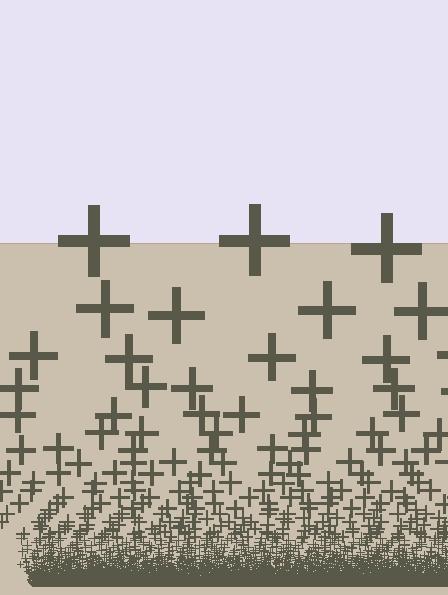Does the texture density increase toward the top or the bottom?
Density increases toward the bottom.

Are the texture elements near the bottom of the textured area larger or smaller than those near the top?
Smaller. The gradient is inverted — elements near the bottom are smaller and denser.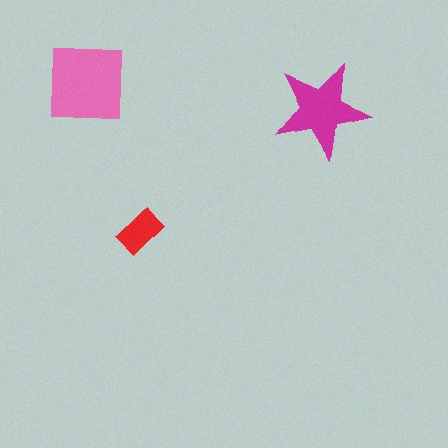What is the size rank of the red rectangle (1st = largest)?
3rd.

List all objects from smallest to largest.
The red rectangle, the magenta star, the pink square.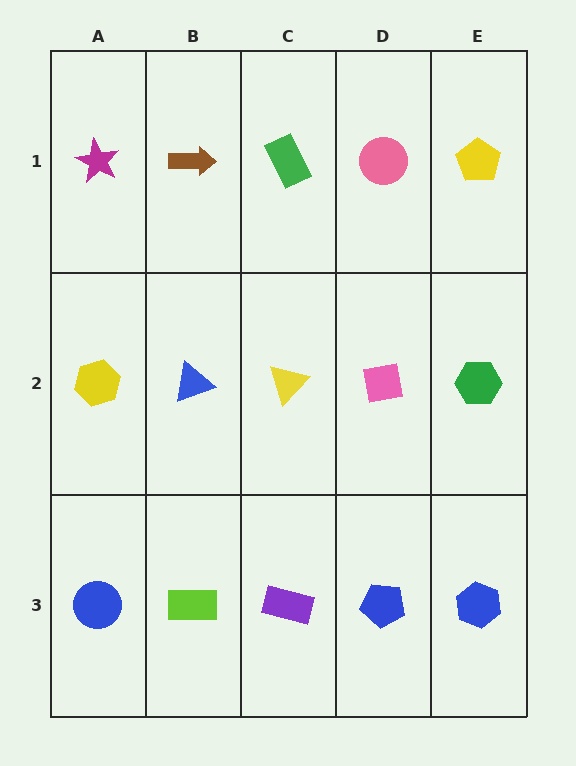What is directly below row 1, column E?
A green hexagon.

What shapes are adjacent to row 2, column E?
A yellow pentagon (row 1, column E), a blue hexagon (row 3, column E), a pink square (row 2, column D).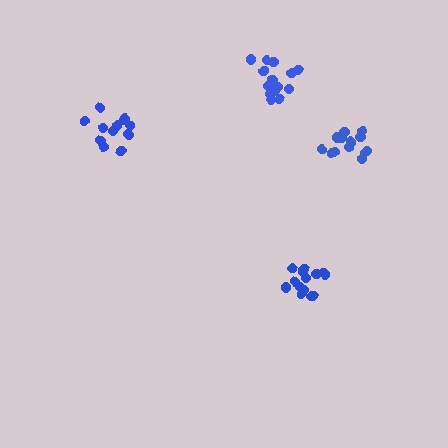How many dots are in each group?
Group 1: 14 dots, Group 2: 12 dots, Group 3: 14 dots, Group 4: 14 dots (54 total).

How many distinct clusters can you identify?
There are 4 distinct clusters.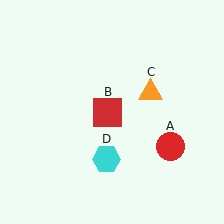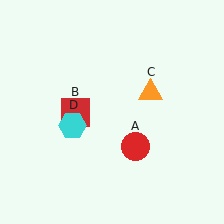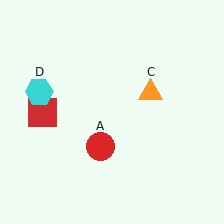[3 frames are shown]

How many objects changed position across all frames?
3 objects changed position: red circle (object A), red square (object B), cyan hexagon (object D).